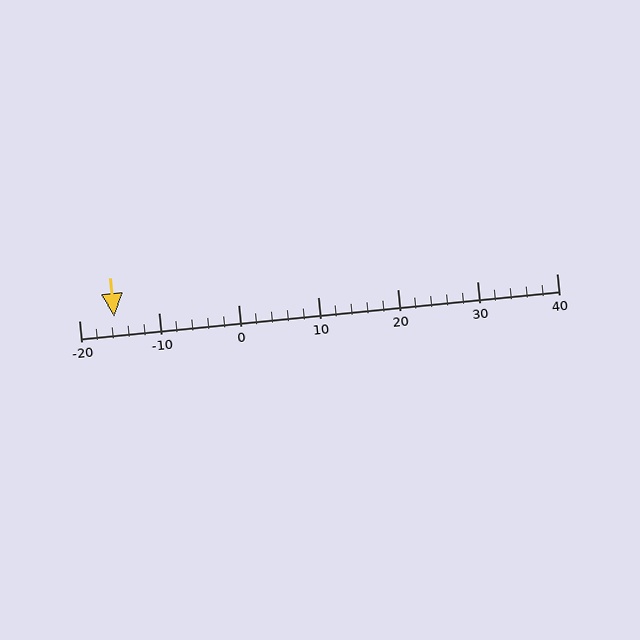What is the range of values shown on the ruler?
The ruler shows values from -20 to 40.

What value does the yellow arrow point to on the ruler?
The yellow arrow points to approximately -16.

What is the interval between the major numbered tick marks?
The major tick marks are spaced 10 units apart.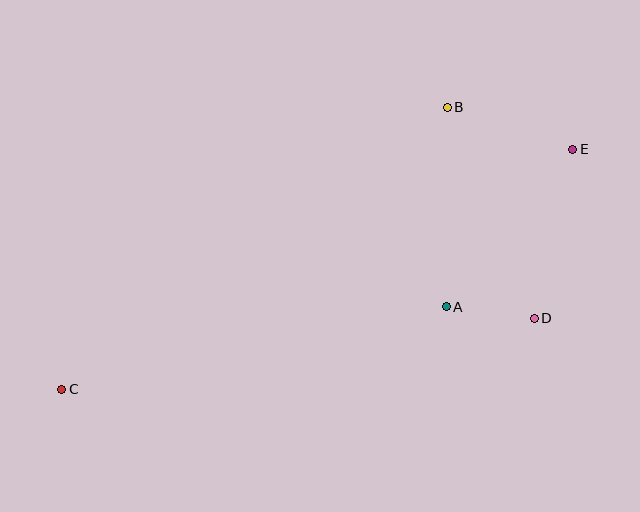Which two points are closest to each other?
Points A and D are closest to each other.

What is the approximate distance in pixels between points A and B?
The distance between A and B is approximately 199 pixels.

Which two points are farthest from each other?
Points C and E are farthest from each other.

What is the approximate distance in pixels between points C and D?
The distance between C and D is approximately 478 pixels.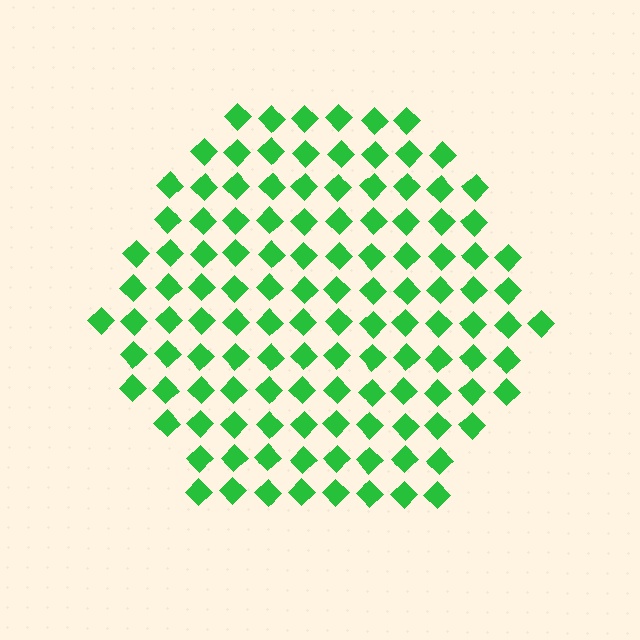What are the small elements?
The small elements are diamonds.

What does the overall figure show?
The overall figure shows a hexagon.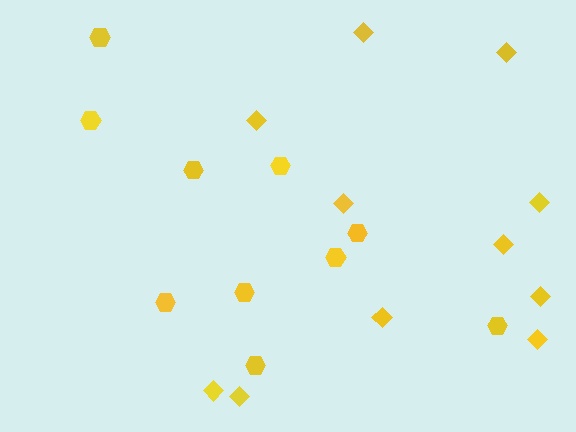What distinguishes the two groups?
There are 2 groups: one group of hexagons (10) and one group of diamonds (11).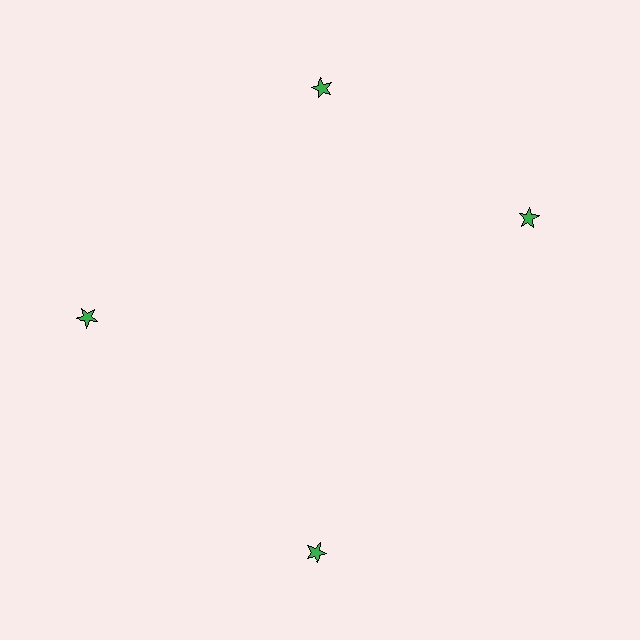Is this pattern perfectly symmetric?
No. The 4 green stars are arranged in a ring, but one element near the 3 o'clock position is rotated out of alignment along the ring, breaking the 4-fold rotational symmetry.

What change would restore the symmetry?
The symmetry would be restored by rotating it back into even spacing with its neighbors so that all 4 stars sit at equal angles and equal distance from the center.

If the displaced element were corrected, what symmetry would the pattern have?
It would have 4-fold rotational symmetry — the pattern would map onto itself every 90 degrees.